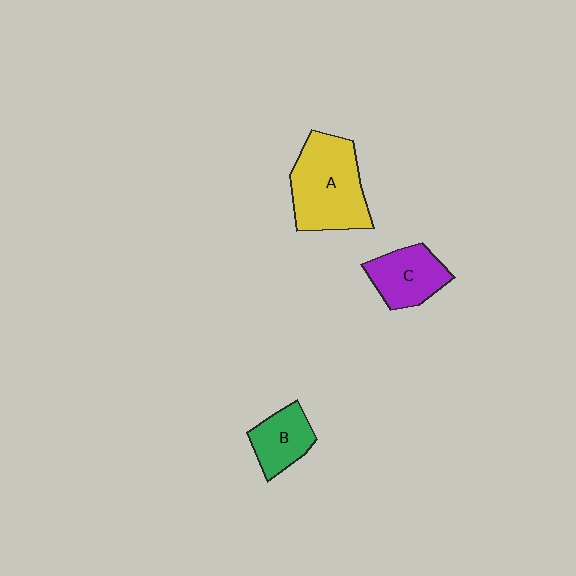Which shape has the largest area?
Shape A (yellow).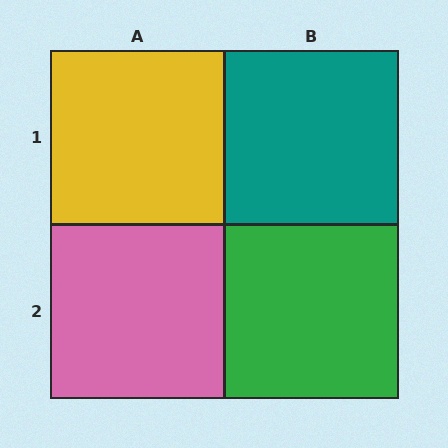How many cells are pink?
1 cell is pink.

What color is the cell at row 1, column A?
Yellow.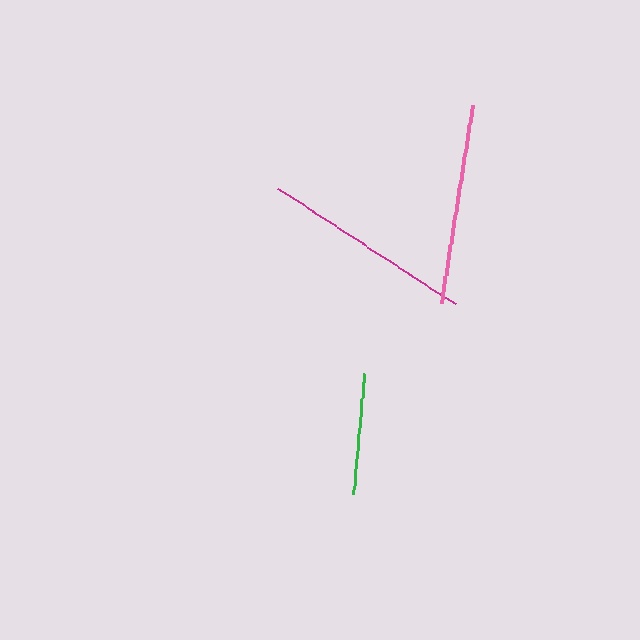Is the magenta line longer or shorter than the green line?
The magenta line is longer than the green line.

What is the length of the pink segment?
The pink segment is approximately 201 pixels long.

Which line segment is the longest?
The magenta line is the longest at approximately 212 pixels.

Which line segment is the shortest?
The green line is the shortest at approximately 122 pixels.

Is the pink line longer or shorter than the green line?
The pink line is longer than the green line.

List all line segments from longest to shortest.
From longest to shortest: magenta, pink, green.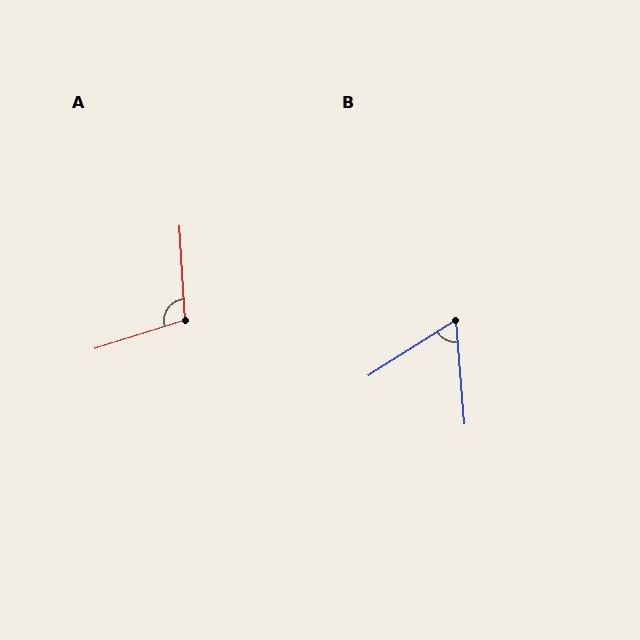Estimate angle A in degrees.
Approximately 104 degrees.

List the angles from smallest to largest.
B (62°), A (104°).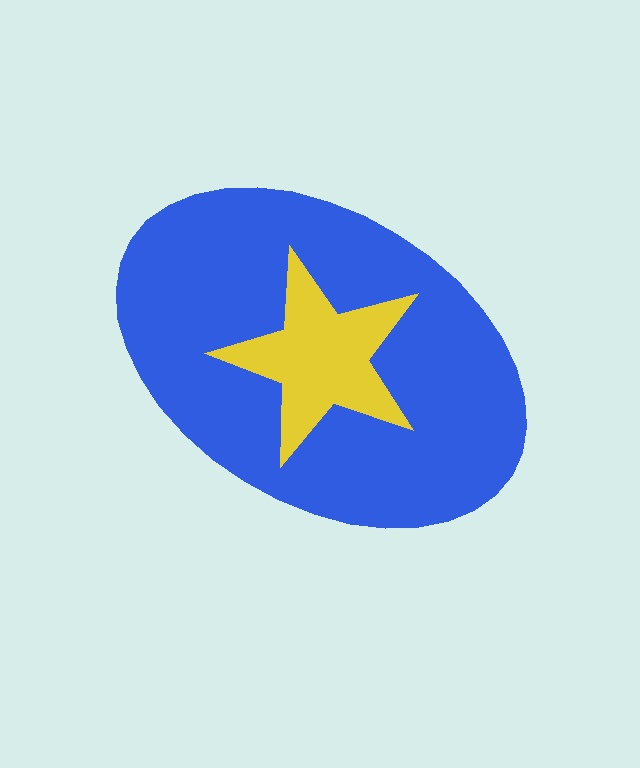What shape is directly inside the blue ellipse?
The yellow star.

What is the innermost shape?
The yellow star.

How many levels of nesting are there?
2.